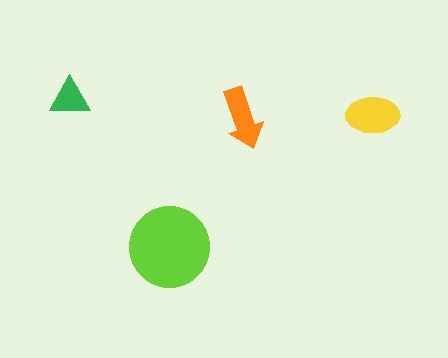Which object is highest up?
The green triangle is topmost.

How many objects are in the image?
There are 4 objects in the image.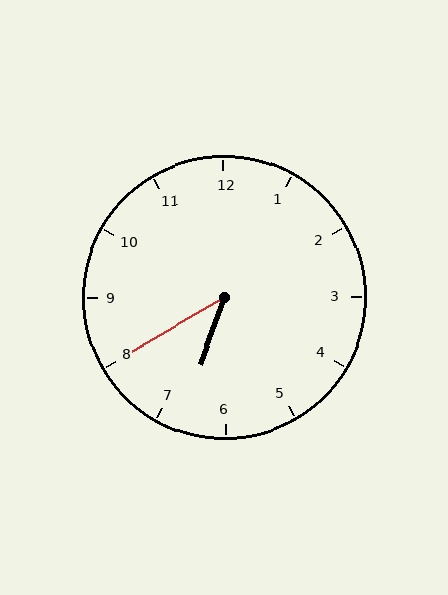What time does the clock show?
6:40.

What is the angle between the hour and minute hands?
Approximately 40 degrees.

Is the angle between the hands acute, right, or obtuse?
It is acute.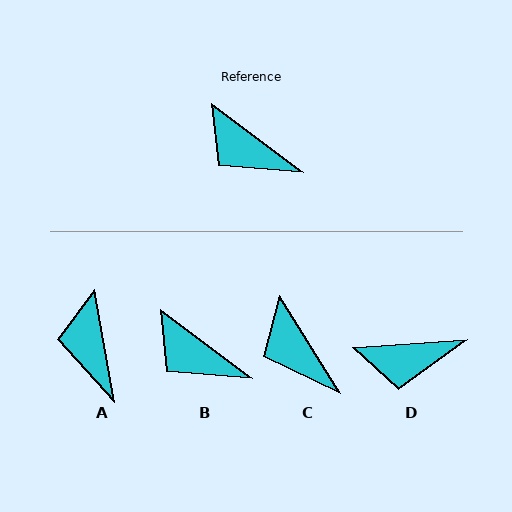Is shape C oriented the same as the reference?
No, it is off by about 21 degrees.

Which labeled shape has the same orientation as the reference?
B.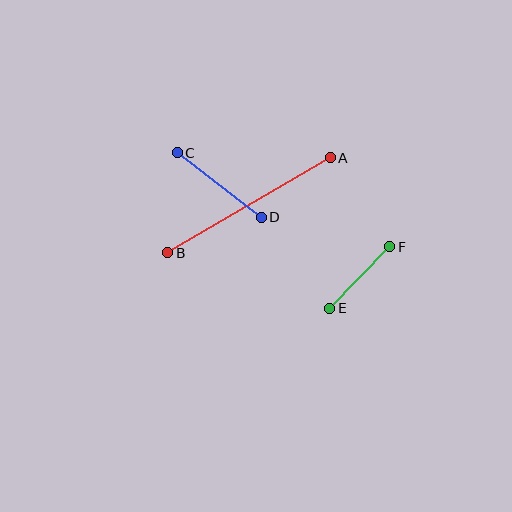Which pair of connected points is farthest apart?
Points A and B are farthest apart.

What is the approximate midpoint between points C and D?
The midpoint is at approximately (219, 185) pixels.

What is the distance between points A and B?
The distance is approximately 188 pixels.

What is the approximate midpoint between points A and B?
The midpoint is at approximately (249, 205) pixels.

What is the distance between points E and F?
The distance is approximately 86 pixels.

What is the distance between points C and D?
The distance is approximately 106 pixels.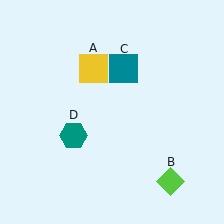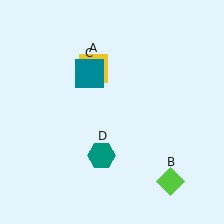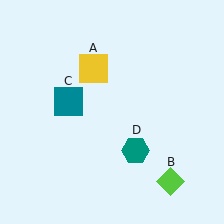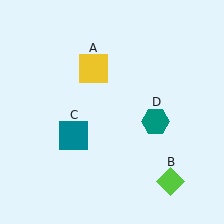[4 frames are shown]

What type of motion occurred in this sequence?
The teal square (object C), teal hexagon (object D) rotated counterclockwise around the center of the scene.